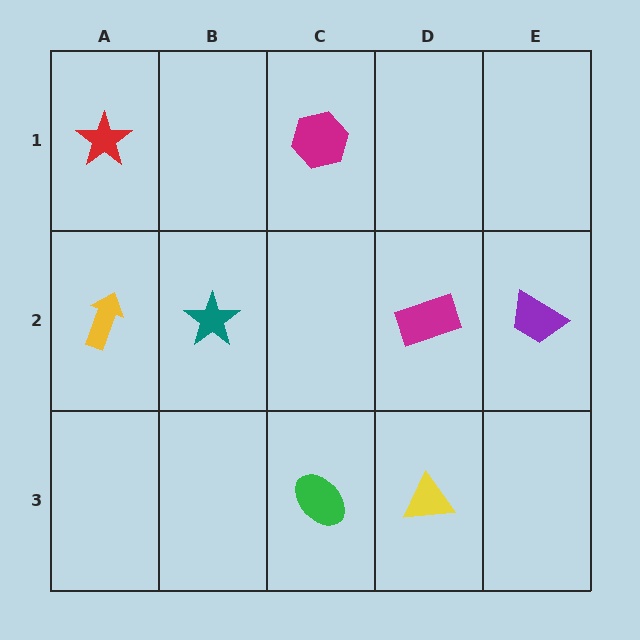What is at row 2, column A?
A yellow arrow.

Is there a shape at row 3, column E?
No, that cell is empty.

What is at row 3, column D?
A yellow triangle.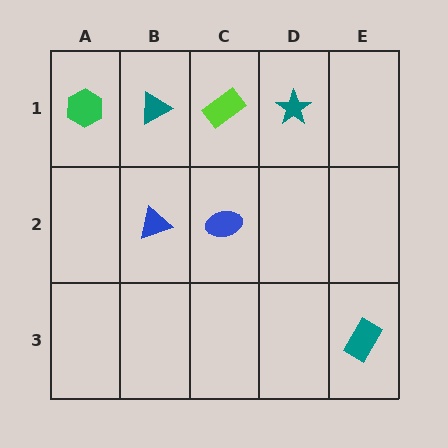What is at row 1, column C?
A lime rectangle.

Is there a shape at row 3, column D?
No, that cell is empty.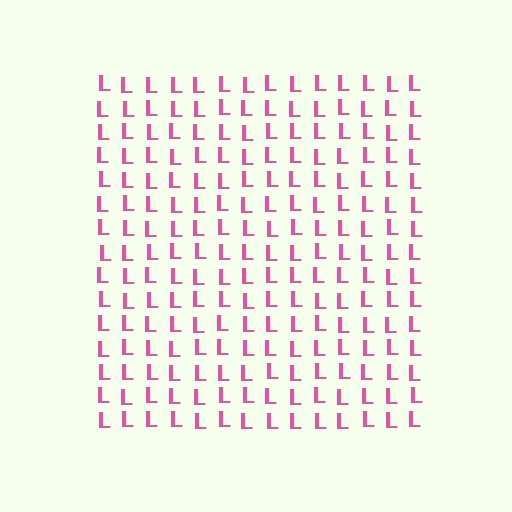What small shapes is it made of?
It is made of small letter L's.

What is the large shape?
The large shape is a square.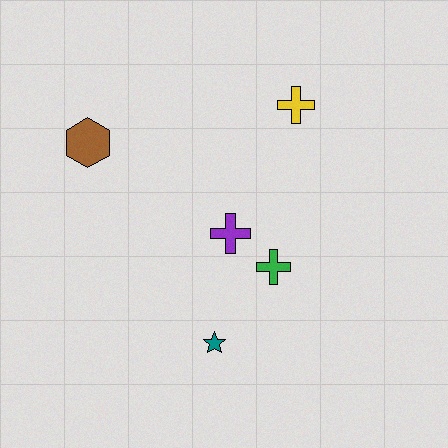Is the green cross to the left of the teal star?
No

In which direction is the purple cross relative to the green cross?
The purple cross is to the left of the green cross.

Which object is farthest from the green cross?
The brown hexagon is farthest from the green cross.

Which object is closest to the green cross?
The purple cross is closest to the green cross.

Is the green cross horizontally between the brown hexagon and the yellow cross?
Yes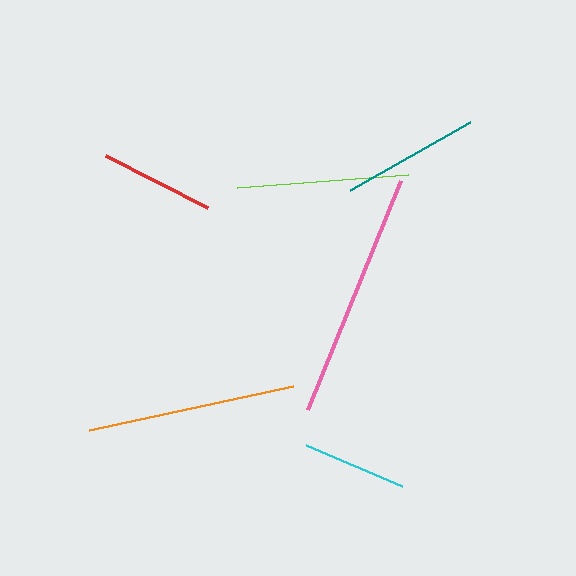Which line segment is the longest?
The pink line is the longest at approximately 248 pixels.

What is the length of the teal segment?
The teal segment is approximately 138 pixels long.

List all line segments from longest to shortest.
From longest to shortest: pink, orange, lime, teal, red, cyan.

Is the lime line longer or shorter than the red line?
The lime line is longer than the red line.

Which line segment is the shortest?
The cyan line is the shortest at approximately 104 pixels.